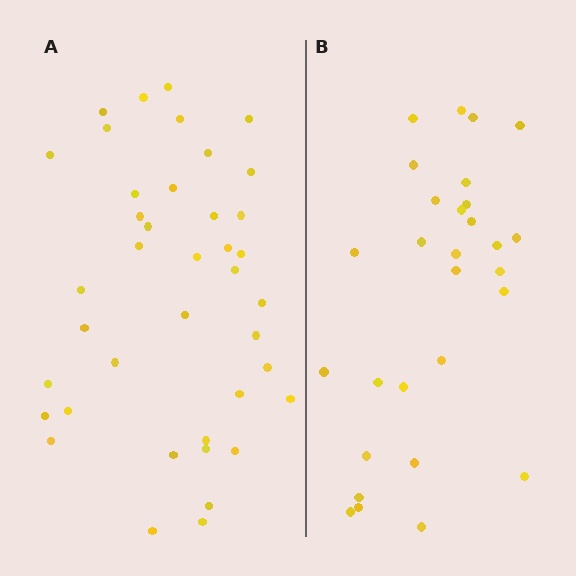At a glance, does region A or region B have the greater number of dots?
Region A (the left region) has more dots.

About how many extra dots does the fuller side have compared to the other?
Region A has roughly 12 or so more dots than region B.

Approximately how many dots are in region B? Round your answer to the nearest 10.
About 30 dots. (The exact count is 29, which rounds to 30.)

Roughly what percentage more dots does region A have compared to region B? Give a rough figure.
About 40% more.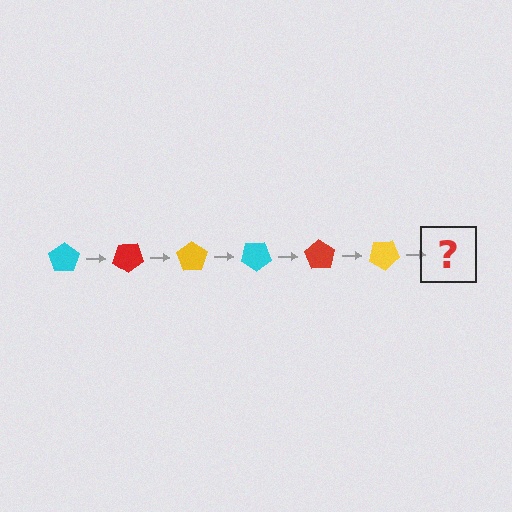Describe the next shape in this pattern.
It should be a cyan pentagon, rotated 210 degrees from the start.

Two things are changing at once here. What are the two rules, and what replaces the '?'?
The two rules are that it rotates 35 degrees each step and the color cycles through cyan, red, and yellow. The '?' should be a cyan pentagon, rotated 210 degrees from the start.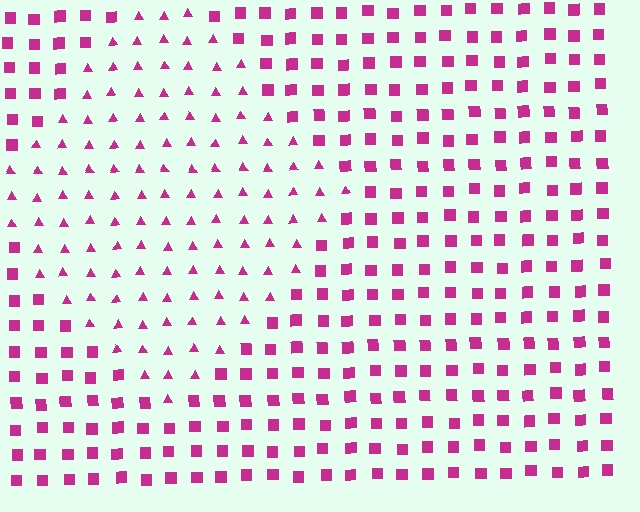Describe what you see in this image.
The image is filled with small magenta elements arranged in a uniform grid. A diamond-shaped region contains triangles, while the surrounding area contains squares. The boundary is defined purely by the change in element shape.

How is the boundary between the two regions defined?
The boundary is defined by a change in element shape: triangles inside vs. squares outside. All elements share the same color and spacing.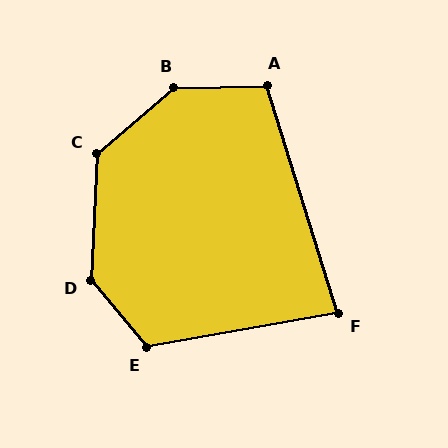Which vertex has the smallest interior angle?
F, at approximately 83 degrees.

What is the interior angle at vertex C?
Approximately 134 degrees (obtuse).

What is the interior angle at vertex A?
Approximately 106 degrees (obtuse).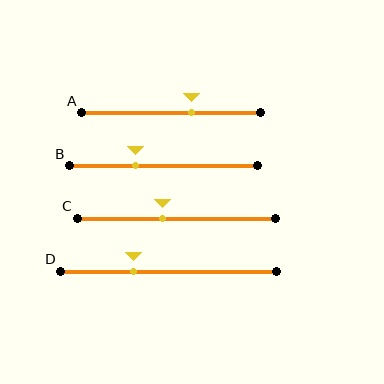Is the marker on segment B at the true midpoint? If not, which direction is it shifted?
No, the marker on segment B is shifted to the left by about 15% of the segment length.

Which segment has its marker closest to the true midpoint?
Segment C has its marker closest to the true midpoint.